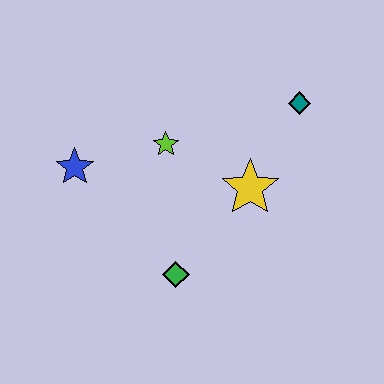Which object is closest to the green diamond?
The yellow star is closest to the green diamond.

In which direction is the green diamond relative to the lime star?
The green diamond is below the lime star.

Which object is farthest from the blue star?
The teal diamond is farthest from the blue star.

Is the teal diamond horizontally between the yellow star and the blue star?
No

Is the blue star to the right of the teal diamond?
No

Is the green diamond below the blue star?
Yes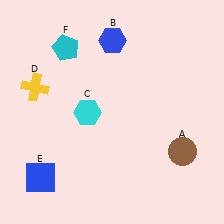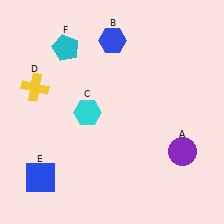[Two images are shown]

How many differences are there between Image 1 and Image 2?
There is 1 difference between the two images.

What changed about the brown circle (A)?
In Image 1, A is brown. In Image 2, it changed to purple.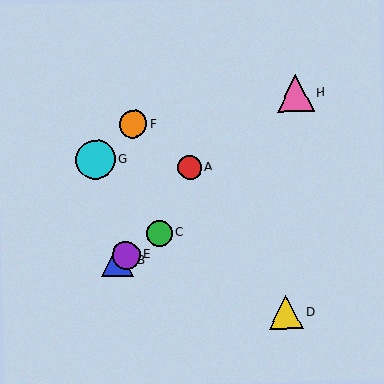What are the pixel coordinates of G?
Object G is at (96, 160).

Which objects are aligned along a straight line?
Objects B, C, E are aligned along a straight line.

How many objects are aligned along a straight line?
3 objects (B, C, E) are aligned along a straight line.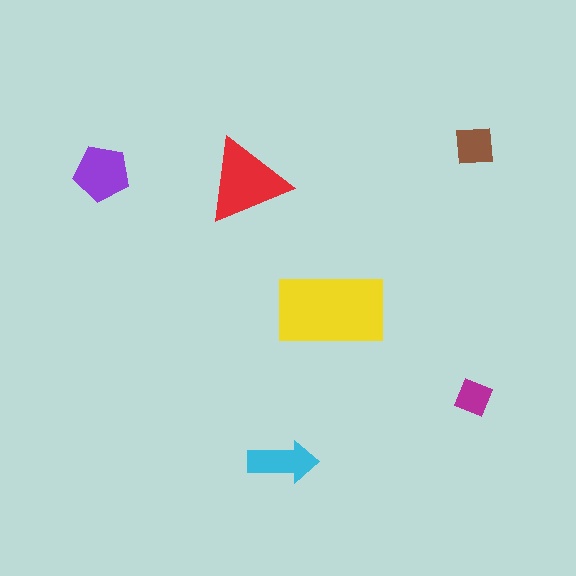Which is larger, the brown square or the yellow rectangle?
The yellow rectangle.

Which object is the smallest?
The magenta diamond.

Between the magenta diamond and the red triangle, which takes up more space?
The red triangle.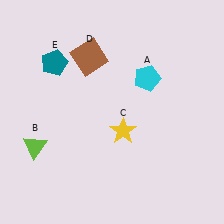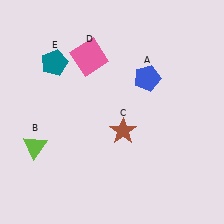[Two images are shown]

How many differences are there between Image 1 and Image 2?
There are 3 differences between the two images.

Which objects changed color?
A changed from cyan to blue. C changed from yellow to brown. D changed from brown to pink.